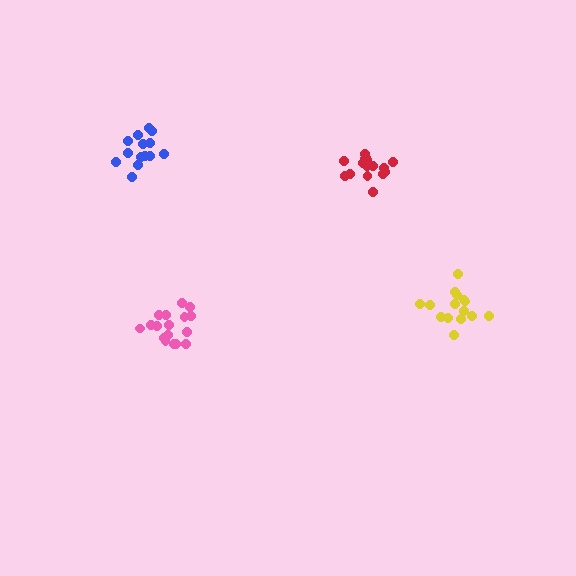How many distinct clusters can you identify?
There are 4 distinct clusters.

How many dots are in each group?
Group 1: 17 dots, Group 2: 16 dots, Group 3: 14 dots, Group 4: 15 dots (62 total).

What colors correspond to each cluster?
The clusters are colored: pink, red, blue, yellow.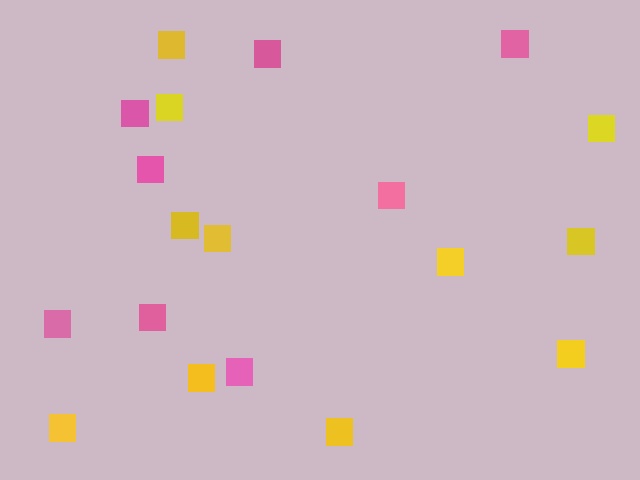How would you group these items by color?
There are 2 groups: one group of pink squares (8) and one group of yellow squares (11).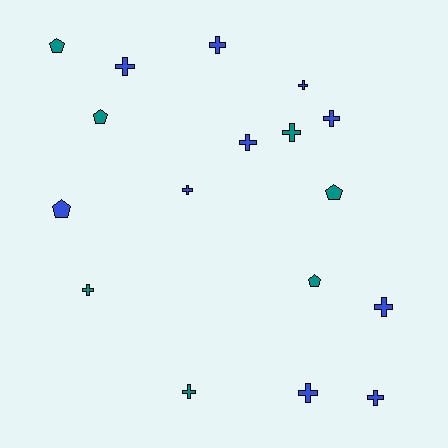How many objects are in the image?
There are 17 objects.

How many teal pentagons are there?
There are 4 teal pentagons.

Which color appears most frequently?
Blue, with 10 objects.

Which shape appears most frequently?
Cross, with 12 objects.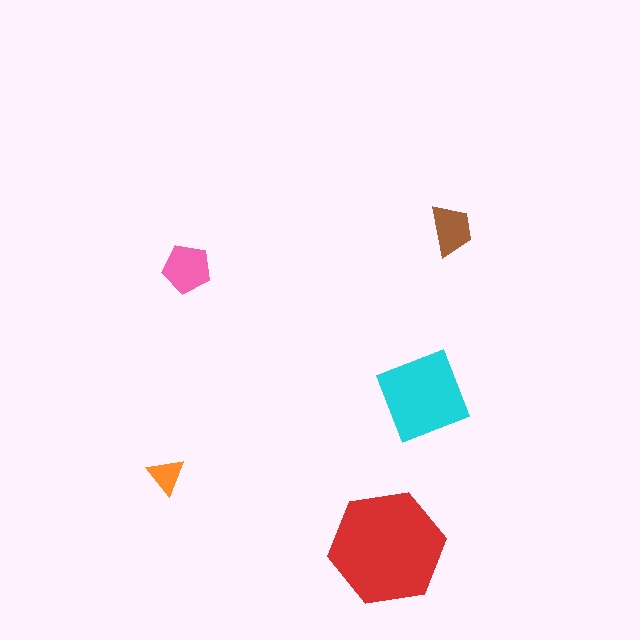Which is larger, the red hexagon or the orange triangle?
The red hexagon.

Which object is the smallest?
The orange triangle.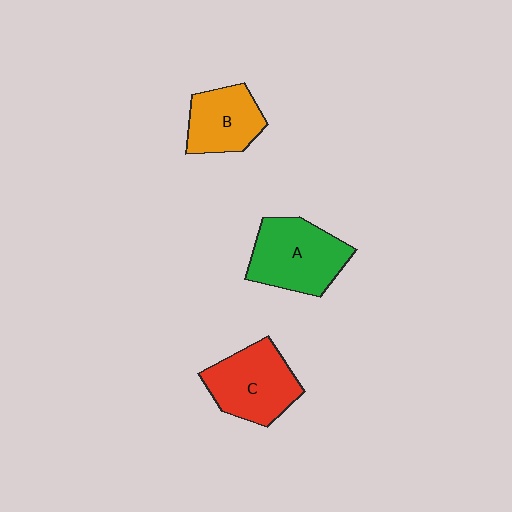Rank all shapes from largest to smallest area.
From largest to smallest: A (green), C (red), B (orange).